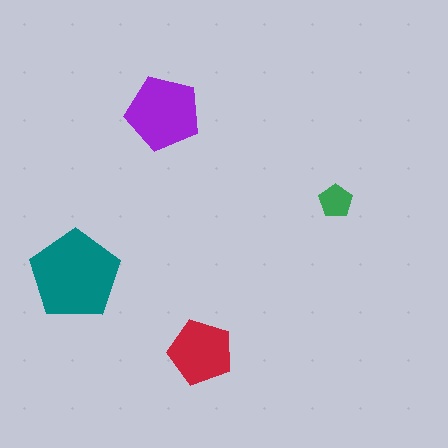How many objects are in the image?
There are 4 objects in the image.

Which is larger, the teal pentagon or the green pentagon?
The teal one.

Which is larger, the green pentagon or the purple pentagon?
The purple one.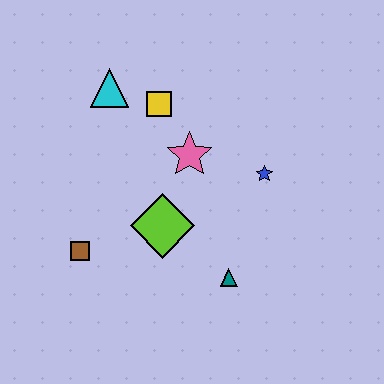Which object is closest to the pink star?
The yellow square is closest to the pink star.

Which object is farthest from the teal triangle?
The cyan triangle is farthest from the teal triangle.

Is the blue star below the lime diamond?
No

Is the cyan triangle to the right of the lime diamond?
No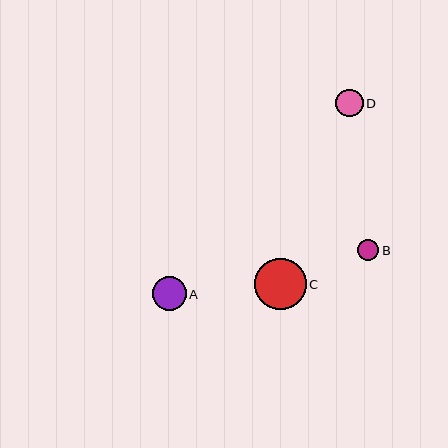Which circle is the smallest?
Circle B is the smallest with a size of approximately 21 pixels.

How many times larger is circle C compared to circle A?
Circle C is approximately 1.5 times the size of circle A.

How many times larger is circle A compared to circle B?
Circle A is approximately 1.6 times the size of circle B.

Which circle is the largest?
Circle C is the largest with a size of approximately 51 pixels.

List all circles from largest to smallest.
From largest to smallest: C, A, D, B.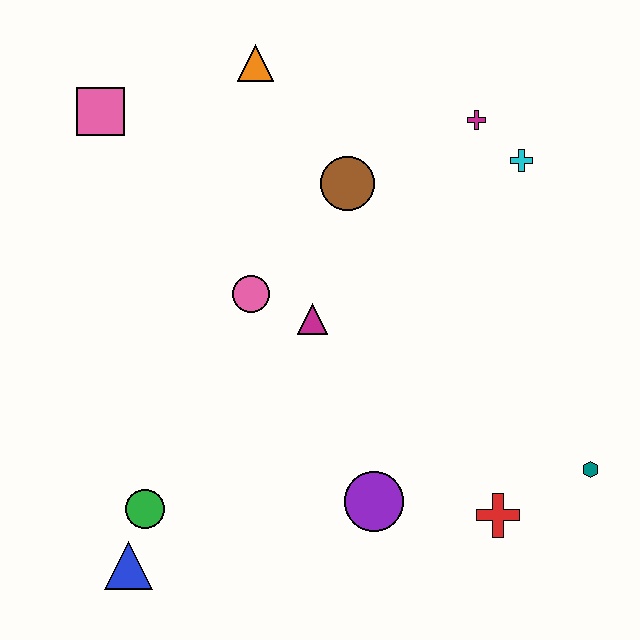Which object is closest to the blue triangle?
The green circle is closest to the blue triangle.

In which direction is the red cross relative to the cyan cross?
The red cross is below the cyan cross.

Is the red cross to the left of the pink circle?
No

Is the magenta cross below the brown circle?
No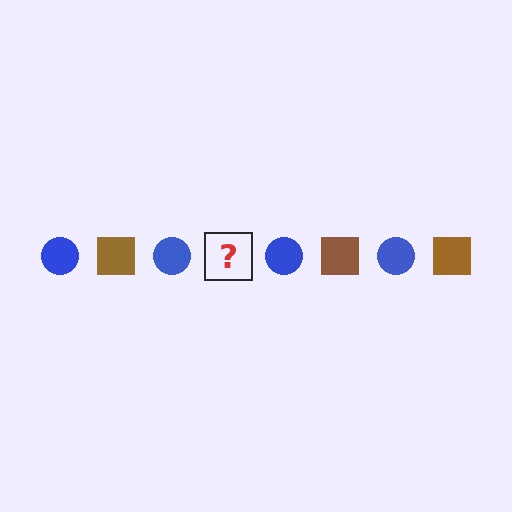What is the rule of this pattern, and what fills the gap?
The rule is that the pattern alternates between blue circle and brown square. The gap should be filled with a brown square.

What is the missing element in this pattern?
The missing element is a brown square.